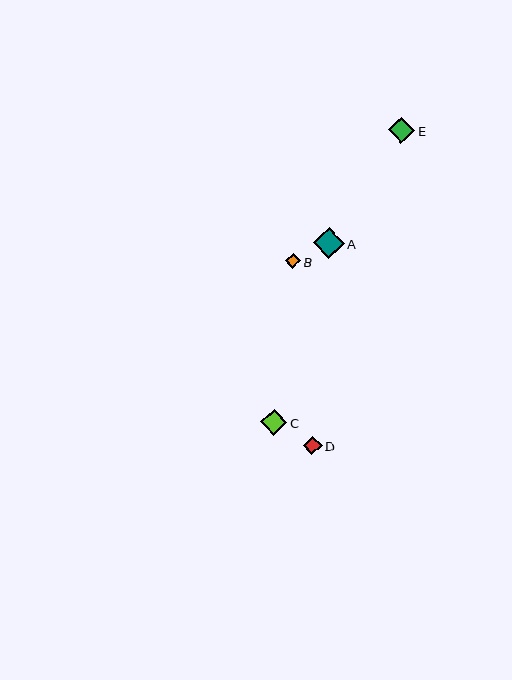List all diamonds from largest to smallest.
From largest to smallest: A, E, C, D, B.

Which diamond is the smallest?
Diamond B is the smallest with a size of approximately 15 pixels.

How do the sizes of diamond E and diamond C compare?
Diamond E and diamond C are approximately the same size.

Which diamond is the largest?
Diamond A is the largest with a size of approximately 31 pixels.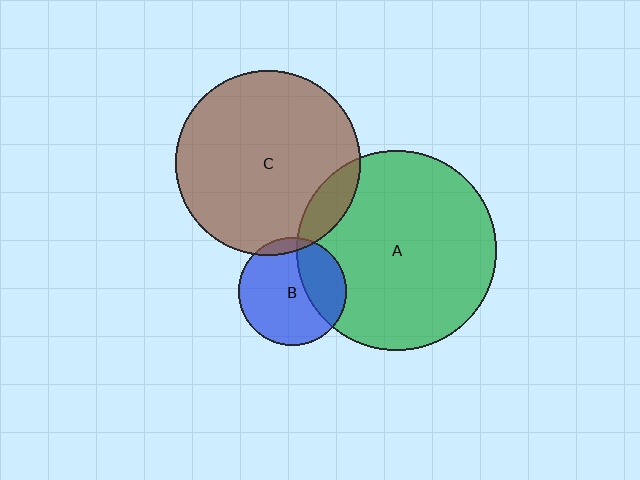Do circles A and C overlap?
Yes.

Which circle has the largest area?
Circle A (green).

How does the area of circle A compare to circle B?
Approximately 3.4 times.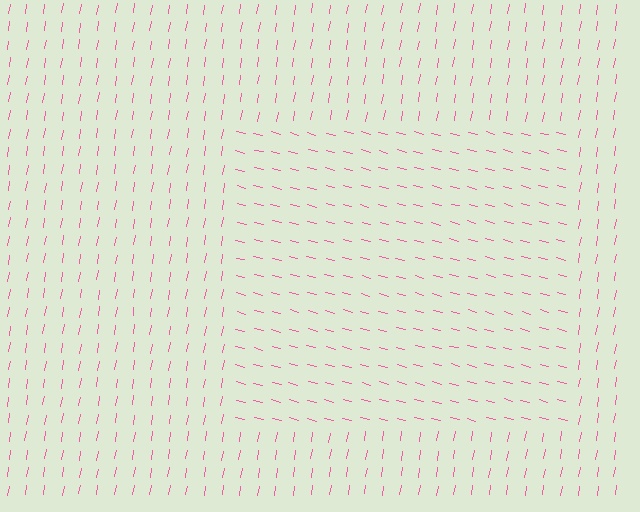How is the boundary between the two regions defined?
The boundary is defined purely by a change in line orientation (approximately 84 degrees difference). All lines are the same color and thickness.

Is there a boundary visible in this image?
Yes, there is a texture boundary formed by a change in line orientation.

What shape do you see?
I see a rectangle.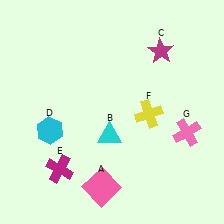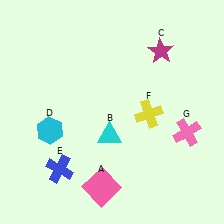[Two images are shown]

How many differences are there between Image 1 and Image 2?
There is 1 difference between the two images.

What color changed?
The cross (E) changed from magenta in Image 1 to blue in Image 2.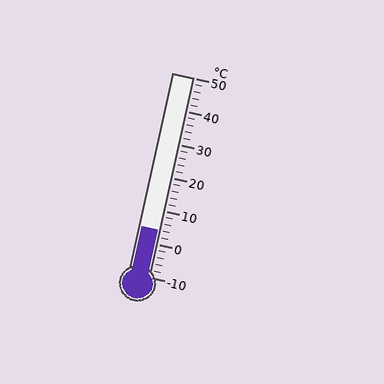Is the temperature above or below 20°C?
The temperature is below 20°C.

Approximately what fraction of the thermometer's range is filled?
The thermometer is filled to approximately 25% of its range.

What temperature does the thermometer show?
The thermometer shows approximately 4°C.